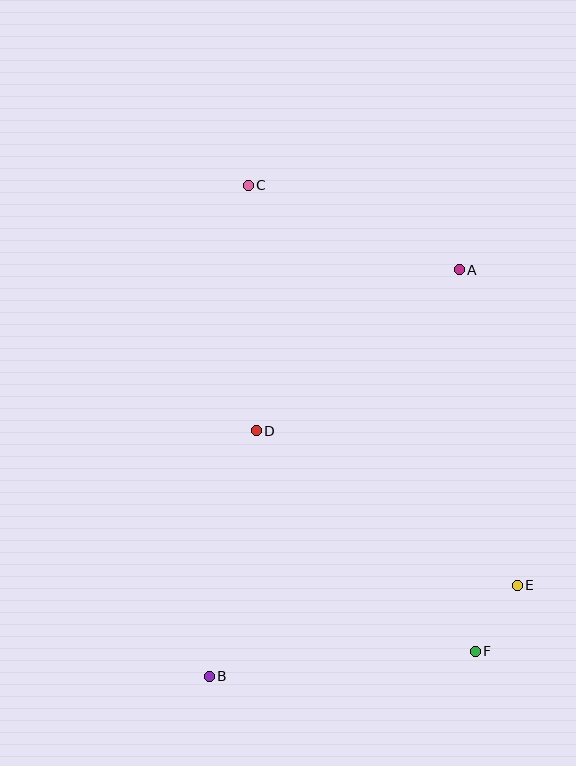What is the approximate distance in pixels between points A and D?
The distance between A and D is approximately 259 pixels.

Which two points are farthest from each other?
Points C and F are farthest from each other.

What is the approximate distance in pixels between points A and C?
The distance between A and C is approximately 227 pixels.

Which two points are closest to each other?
Points E and F are closest to each other.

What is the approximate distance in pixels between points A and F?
The distance between A and F is approximately 382 pixels.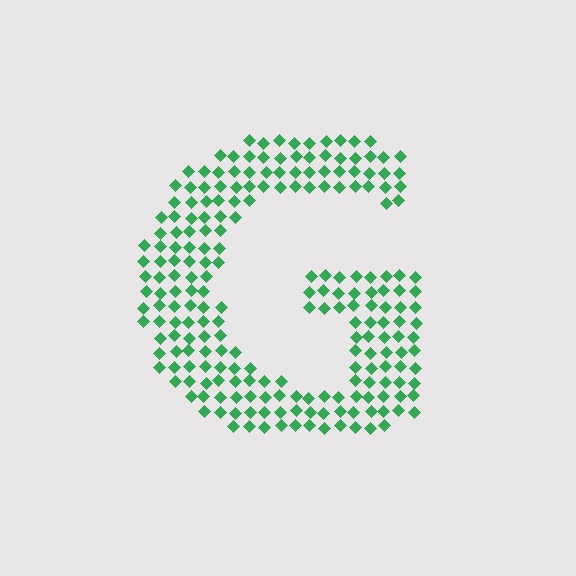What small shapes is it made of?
It is made of small diamonds.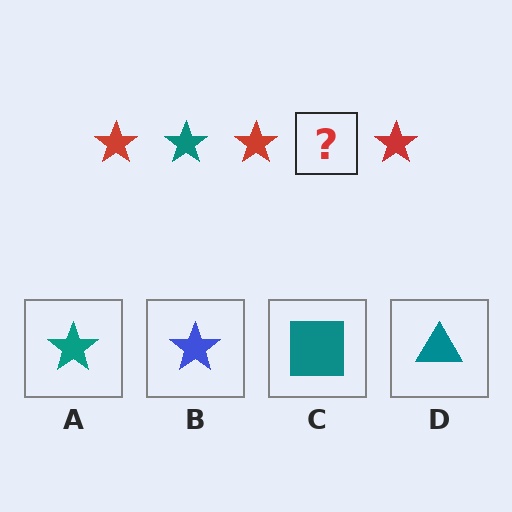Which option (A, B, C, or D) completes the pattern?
A.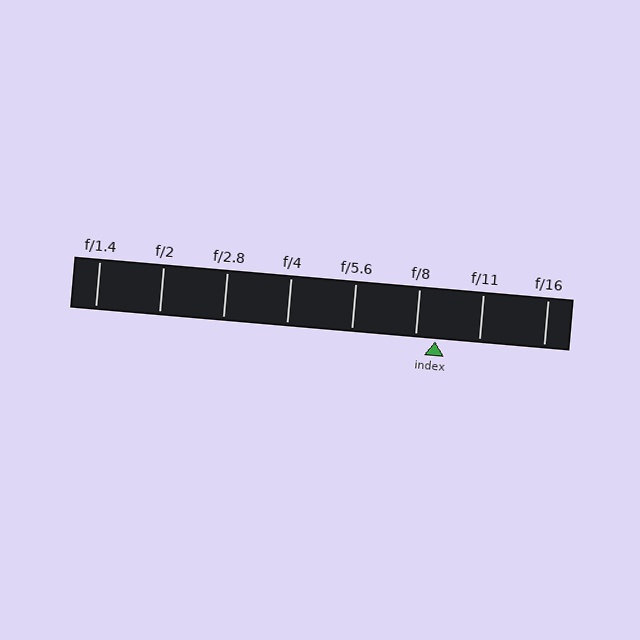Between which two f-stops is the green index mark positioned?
The index mark is between f/8 and f/11.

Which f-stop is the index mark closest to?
The index mark is closest to f/8.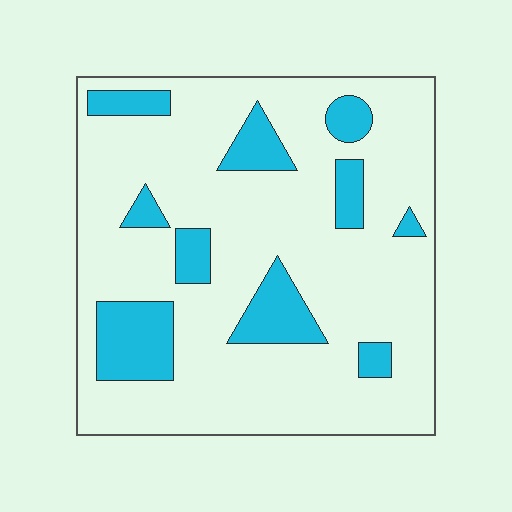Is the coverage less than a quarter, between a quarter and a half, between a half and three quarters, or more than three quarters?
Less than a quarter.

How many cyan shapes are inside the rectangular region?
10.